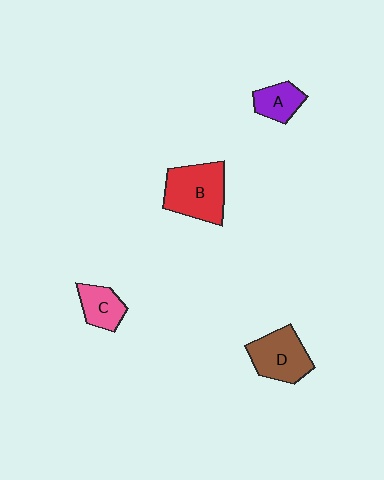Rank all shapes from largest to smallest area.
From largest to smallest: B (red), D (brown), C (pink), A (purple).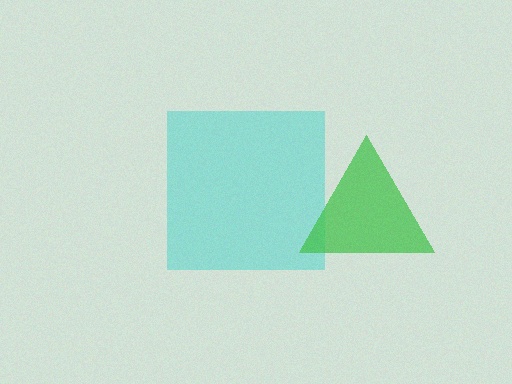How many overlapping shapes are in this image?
There are 2 overlapping shapes in the image.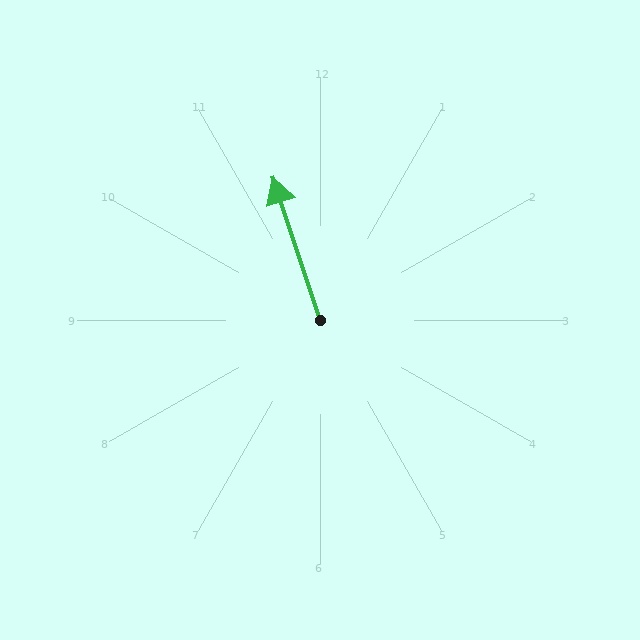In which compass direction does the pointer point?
North.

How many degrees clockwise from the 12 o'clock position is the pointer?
Approximately 342 degrees.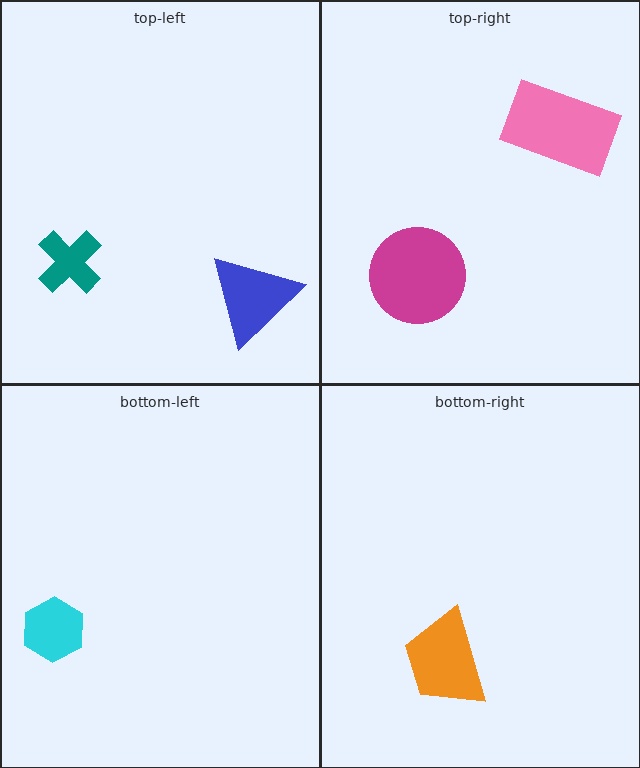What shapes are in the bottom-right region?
The orange trapezoid.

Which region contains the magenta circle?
The top-right region.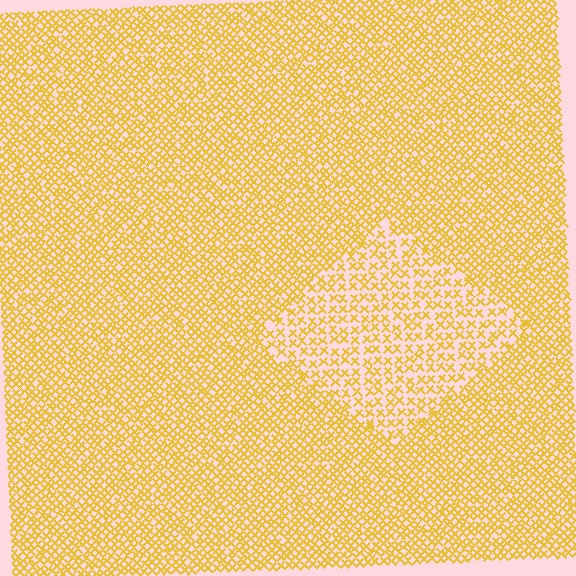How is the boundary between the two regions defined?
The boundary is defined by a change in element density (approximately 1.7x ratio). All elements are the same color, size, and shape.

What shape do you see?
I see a diamond.